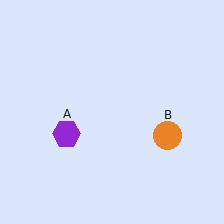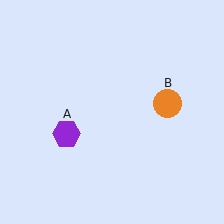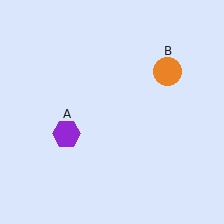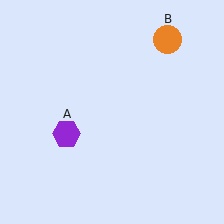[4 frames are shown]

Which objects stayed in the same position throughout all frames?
Purple hexagon (object A) remained stationary.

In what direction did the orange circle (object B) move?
The orange circle (object B) moved up.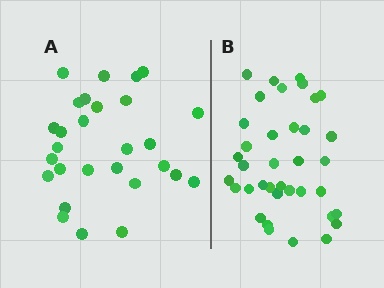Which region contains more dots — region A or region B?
Region B (the right region) has more dots.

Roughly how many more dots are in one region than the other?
Region B has roughly 8 or so more dots than region A.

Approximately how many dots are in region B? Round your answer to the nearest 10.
About 40 dots. (The exact count is 37, which rounds to 40.)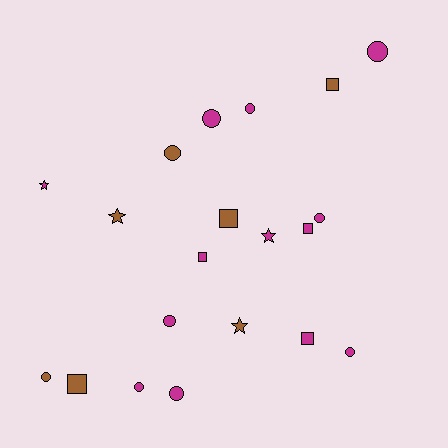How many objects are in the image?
There are 20 objects.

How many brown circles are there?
There are 2 brown circles.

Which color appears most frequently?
Magenta, with 13 objects.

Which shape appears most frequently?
Circle, with 10 objects.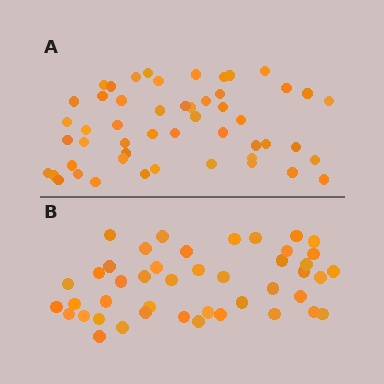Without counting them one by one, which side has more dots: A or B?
Region A (the top region) has more dots.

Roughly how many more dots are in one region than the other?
Region A has roughly 8 or so more dots than region B.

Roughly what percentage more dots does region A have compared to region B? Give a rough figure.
About 15% more.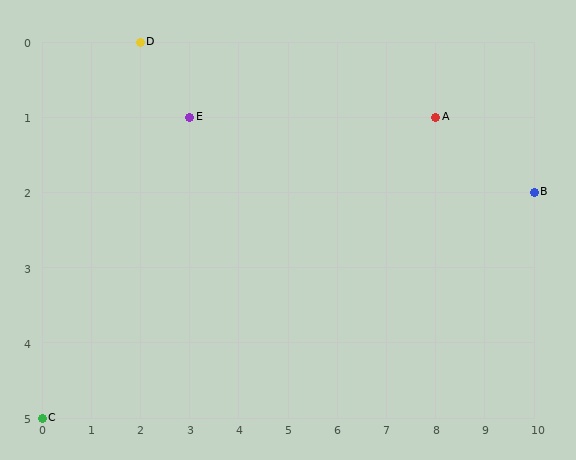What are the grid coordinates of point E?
Point E is at grid coordinates (3, 1).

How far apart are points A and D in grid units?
Points A and D are 6 columns and 1 row apart (about 6.1 grid units diagonally).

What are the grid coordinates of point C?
Point C is at grid coordinates (0, 5).